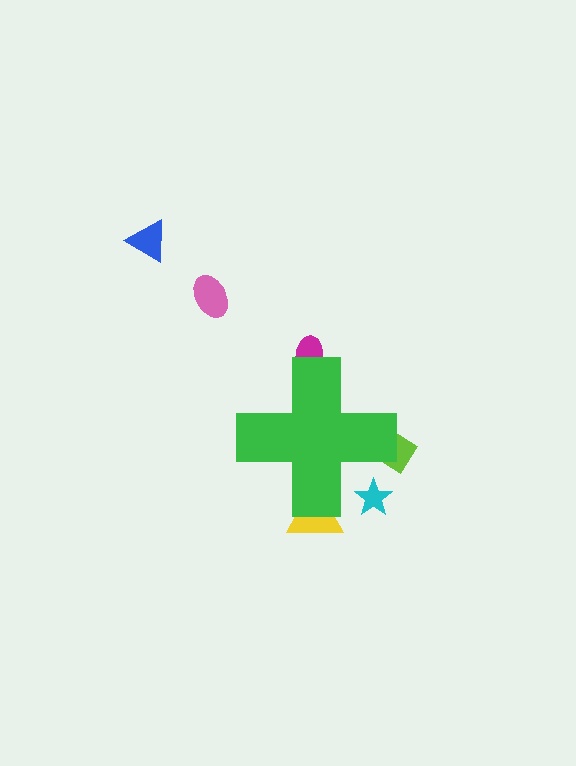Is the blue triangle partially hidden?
No, the blue triangle is fully visible.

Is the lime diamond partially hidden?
Yes, the lime diamond is partially hidden behind the green cross.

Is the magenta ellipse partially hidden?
Yes, the magenta ellipse is partially hidden behind the green cross.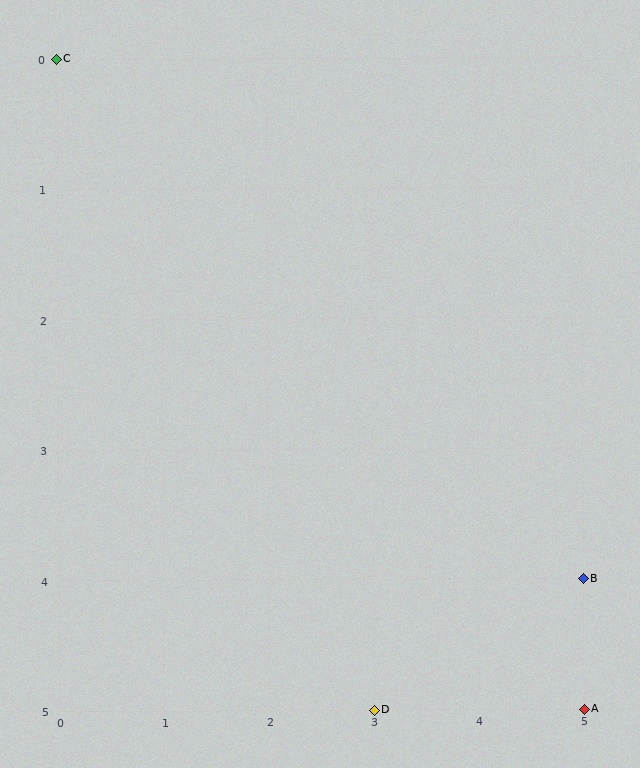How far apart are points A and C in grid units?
Points A and C are 5 columns and 5 rows apart (about 7.1 grid units diagonally).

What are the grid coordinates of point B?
Point B is at grid coordinates (5, 4).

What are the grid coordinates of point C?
Point C is at grid coordinates (0, 0).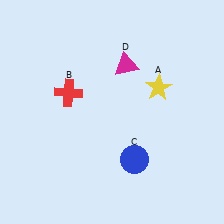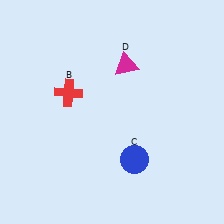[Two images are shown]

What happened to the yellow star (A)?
The yellow star (A) was removed in Image 2. It was in the top-right area of Image 1.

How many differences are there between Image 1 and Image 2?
There is 1 difference between the two images.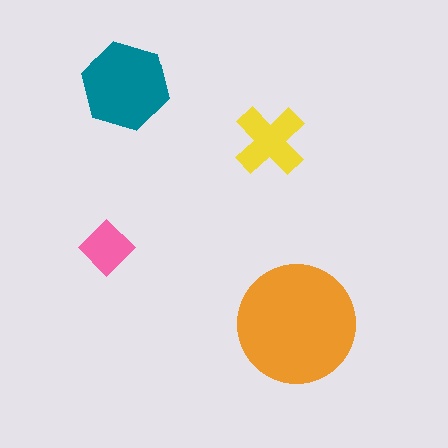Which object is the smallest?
The pink diamond.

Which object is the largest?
The orange circle.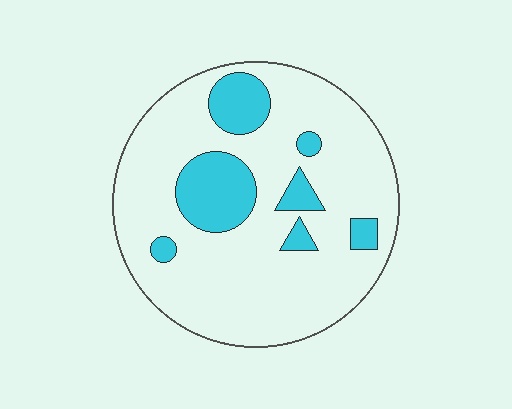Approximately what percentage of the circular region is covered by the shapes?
Approximately 20%.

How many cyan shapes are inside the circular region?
7.